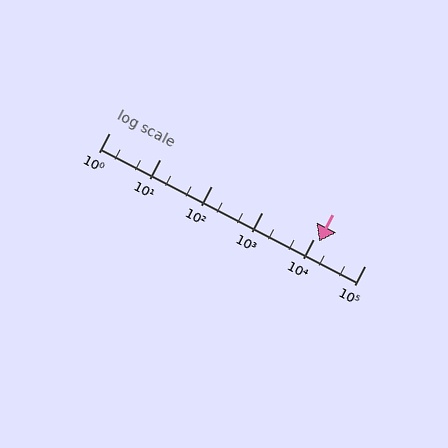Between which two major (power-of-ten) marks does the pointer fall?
The pointer is between 10000 and 100000.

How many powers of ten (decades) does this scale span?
The scale spans 5 decades, from 1 to 100000.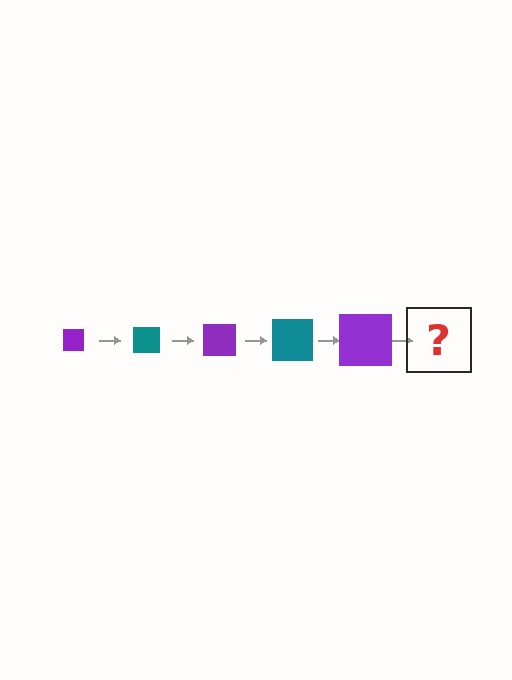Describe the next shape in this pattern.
It should be a teal square, larger than the previous one.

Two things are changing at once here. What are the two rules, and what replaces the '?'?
The two rules are that the square grows larger each step and the color cycles through purple and teal. The '?' should be a teal square, larger than the previous one.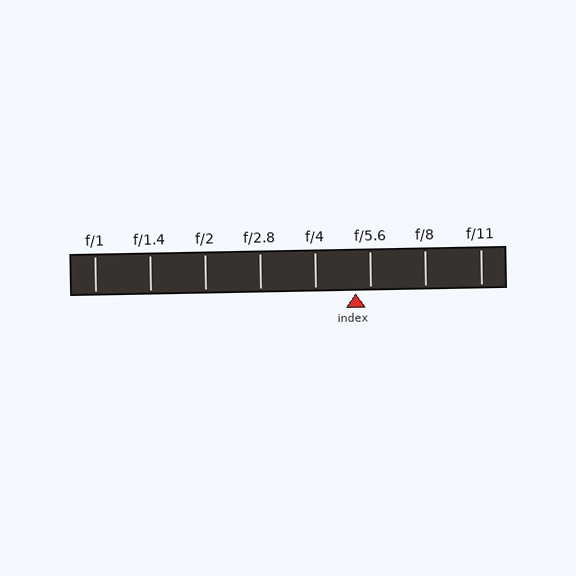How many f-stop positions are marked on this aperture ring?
There are 8 f-stop positions marked.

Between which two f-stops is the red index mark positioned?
The index mark is between f/4 and f/5.6.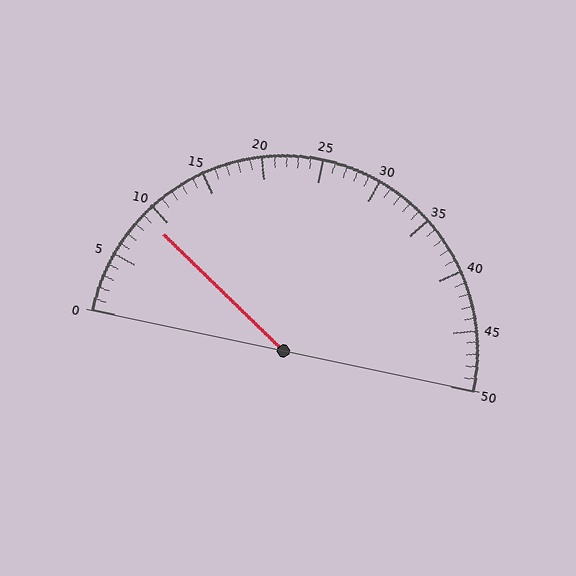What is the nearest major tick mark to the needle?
The nearest major tick mark is 10.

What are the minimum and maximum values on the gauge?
The gauge ranges from 0 to 50.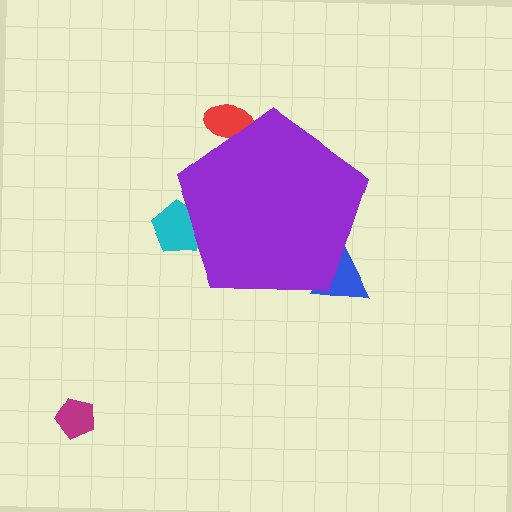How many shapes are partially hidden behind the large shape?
3 shapes are partially hidden.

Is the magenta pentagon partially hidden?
No, the magenta pentagon is fully visible.